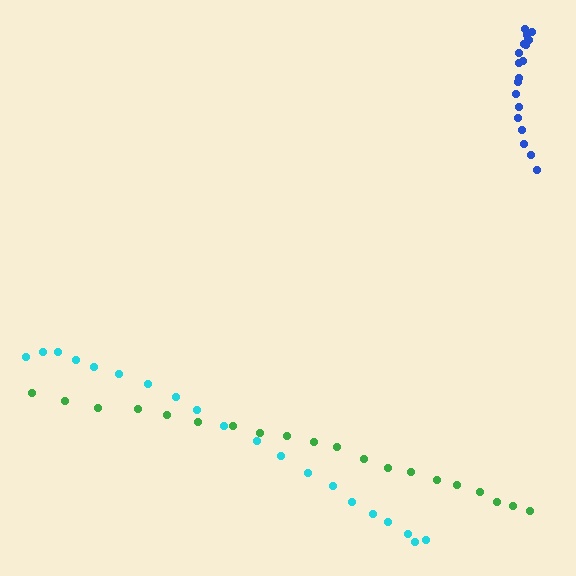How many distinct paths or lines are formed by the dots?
There are 3 distinct paths.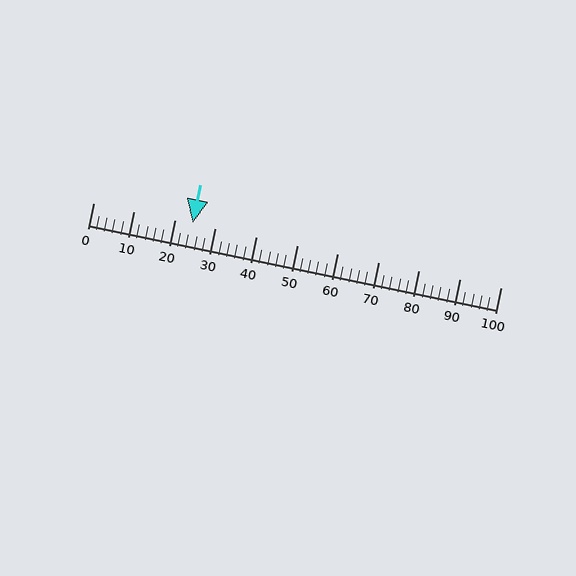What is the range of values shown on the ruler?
The ruler shows values from 0 to 100.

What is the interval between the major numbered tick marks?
The major tick marks are spaced 10 units apart.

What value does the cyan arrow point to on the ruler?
The cyan arrow points to approximately 24.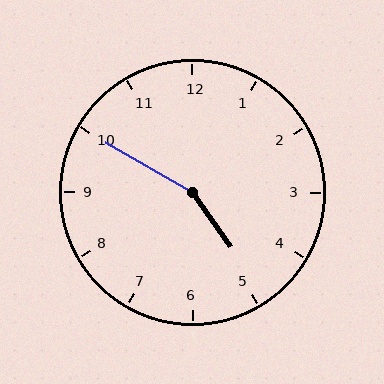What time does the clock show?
4:50.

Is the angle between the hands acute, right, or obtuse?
It is obtuse.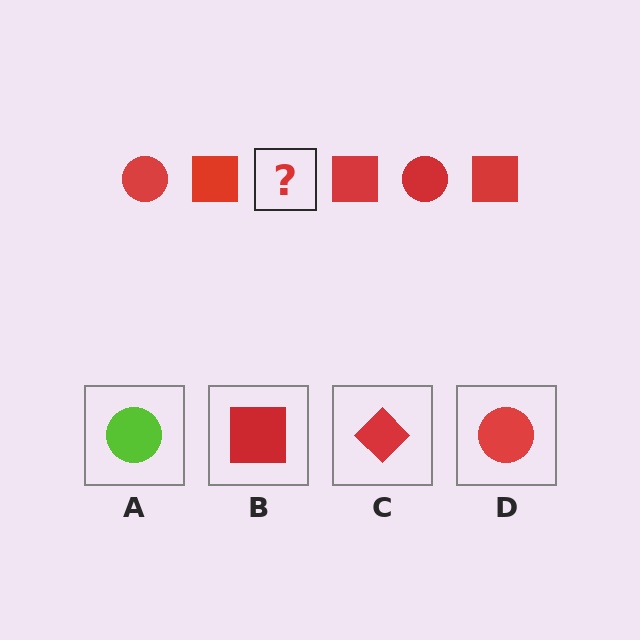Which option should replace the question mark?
Option D.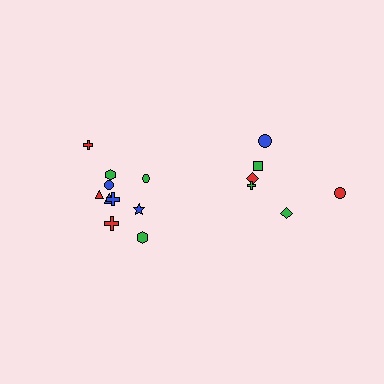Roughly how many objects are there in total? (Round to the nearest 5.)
Roughly 15 objects in total.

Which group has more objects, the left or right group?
The left group.